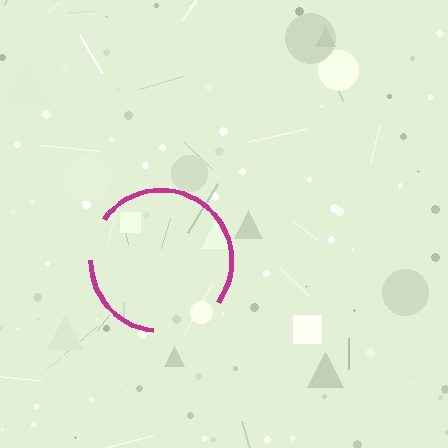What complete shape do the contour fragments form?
The contour fragments form a circle.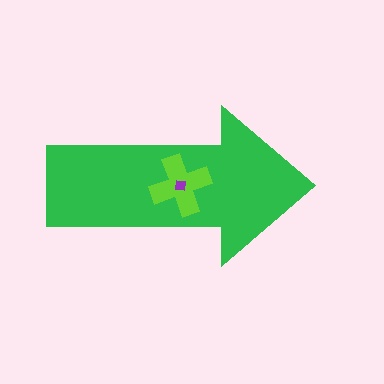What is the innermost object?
The purple square.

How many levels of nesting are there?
3.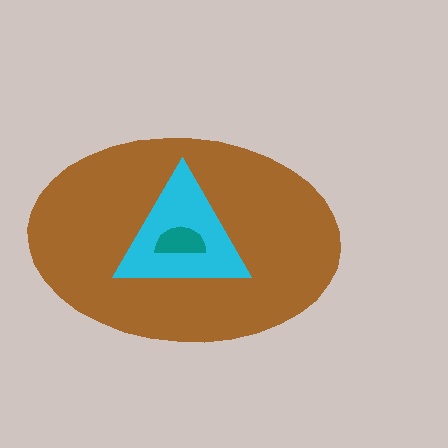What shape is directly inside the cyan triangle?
The teal semicircle.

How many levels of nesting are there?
3.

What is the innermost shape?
The teal semicircle.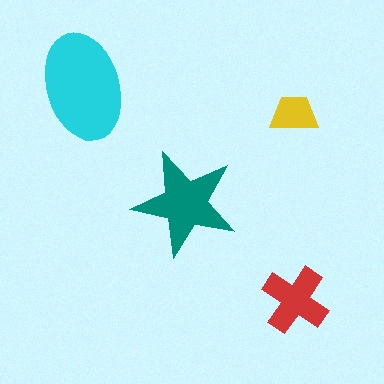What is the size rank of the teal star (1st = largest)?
2nd.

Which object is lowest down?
The red cross is bottommost.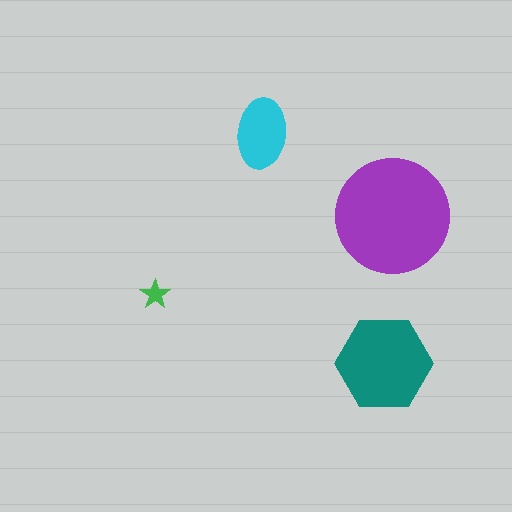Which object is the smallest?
The green star.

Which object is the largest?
The purple circle.